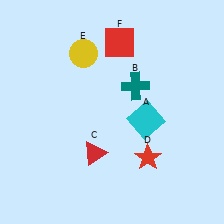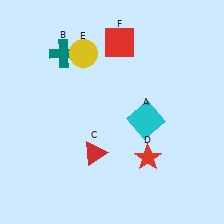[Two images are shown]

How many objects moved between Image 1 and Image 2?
1 object moved between the two images.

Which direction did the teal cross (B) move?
The teal cross (B) moved left.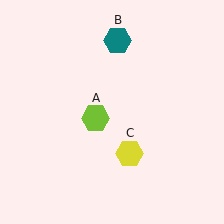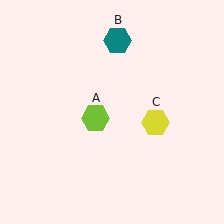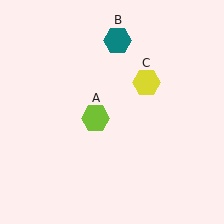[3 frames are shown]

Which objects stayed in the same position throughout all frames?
Lime hexagon (object A) and teal hexagon (object B) remained stationary.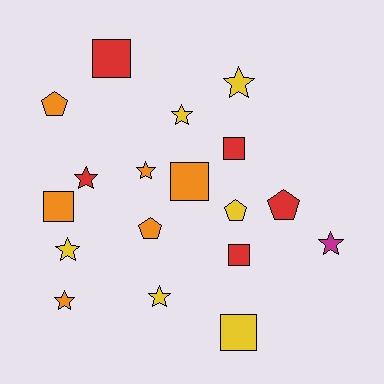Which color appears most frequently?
Yellow, with 6 objects.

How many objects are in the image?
There are 18 objects.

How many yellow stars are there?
There are 4 yellow stars.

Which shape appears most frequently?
Star, with 8 objects.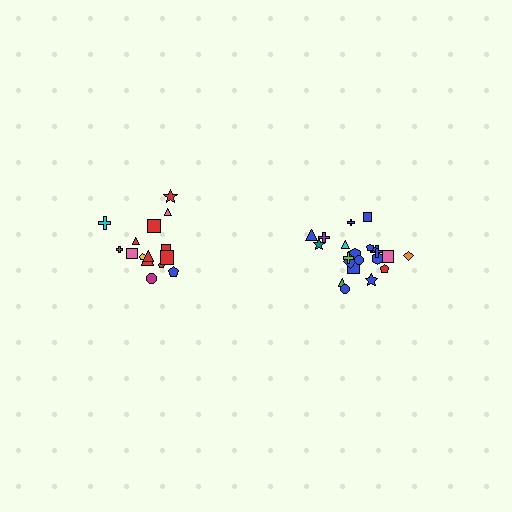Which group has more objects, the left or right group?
The right group.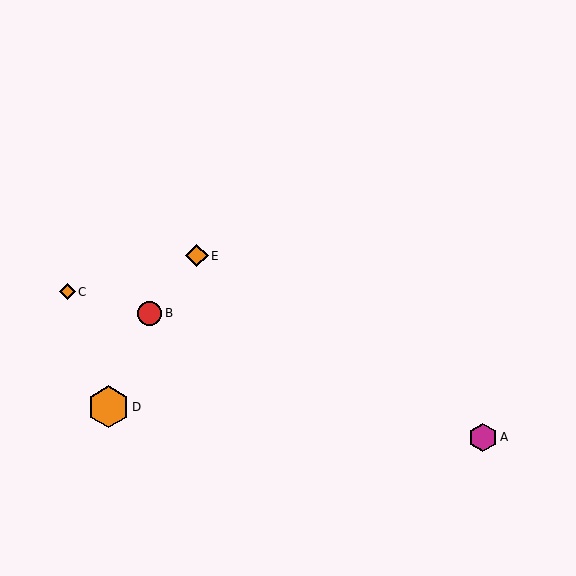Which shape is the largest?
The orange hexagon (labeled D) is the largest.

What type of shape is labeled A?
Shape A is a magenta hexagon.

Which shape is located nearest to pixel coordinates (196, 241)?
The orange diamond (labeled E) at (197, 256) is nearest to that location.